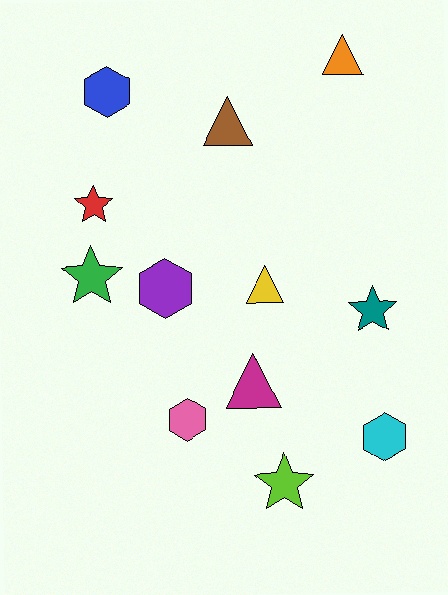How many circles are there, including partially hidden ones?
There are no circles.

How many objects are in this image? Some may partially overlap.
There are 12 objects.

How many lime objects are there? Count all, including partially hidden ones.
There is 1 lime object.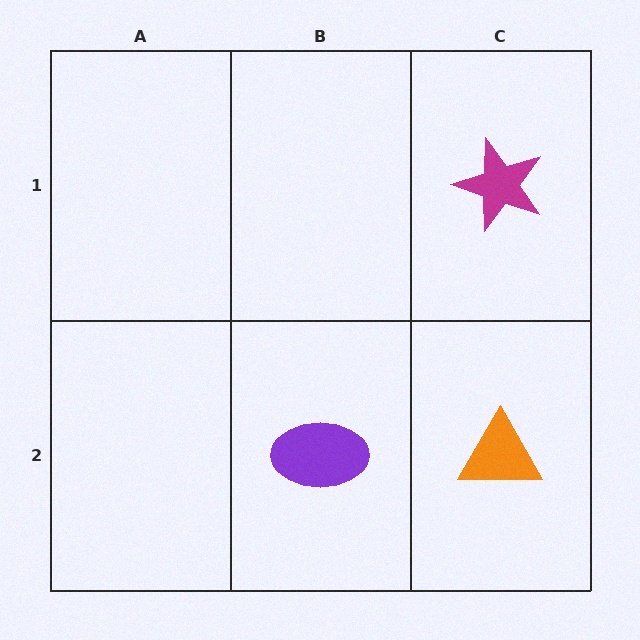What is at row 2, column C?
An orange triangle.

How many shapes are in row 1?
1 shape.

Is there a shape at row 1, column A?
No, that cell is empty.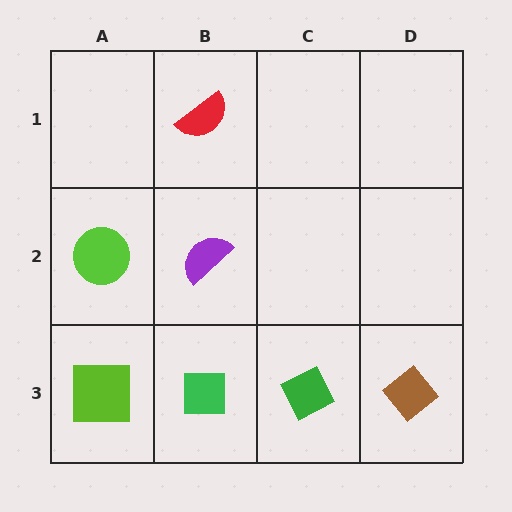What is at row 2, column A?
A lime circle.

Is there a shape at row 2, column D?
No, that cell is empty.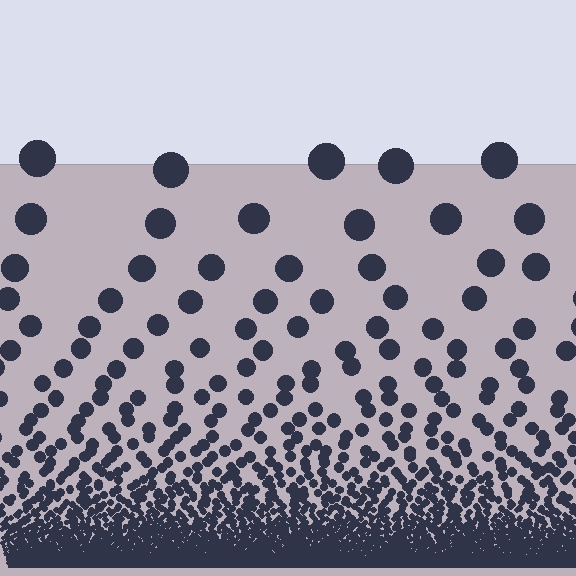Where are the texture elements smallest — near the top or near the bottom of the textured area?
Near the bottom.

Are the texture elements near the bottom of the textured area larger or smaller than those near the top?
Smaller. The gradient is inverted — elements near the bottom are smaller and denser.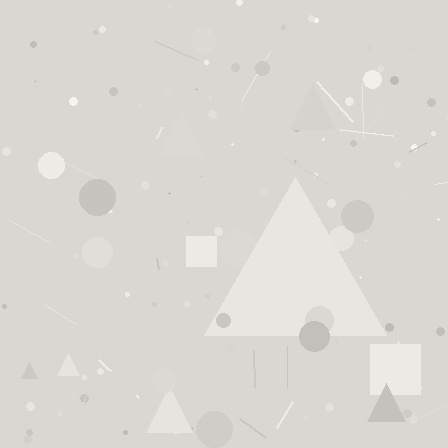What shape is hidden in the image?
A triangle is hidden in the image.